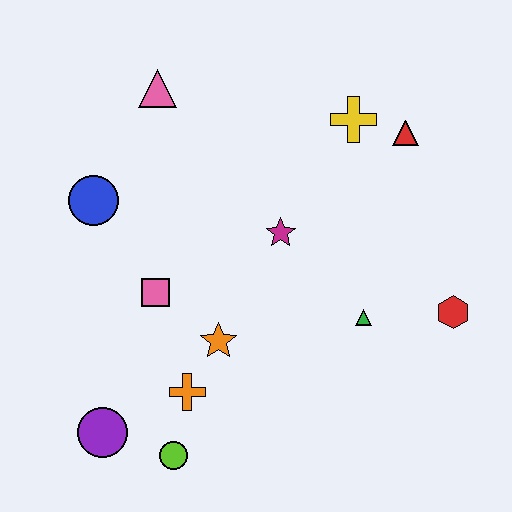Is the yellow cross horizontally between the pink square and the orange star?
No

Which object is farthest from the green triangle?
The pink triangle is farthest from the green triangle.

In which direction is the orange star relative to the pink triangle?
The orange star is below the pink triangle.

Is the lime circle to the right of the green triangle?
No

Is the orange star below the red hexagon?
Yes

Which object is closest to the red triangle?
The yellow cross is closest to the red triangle.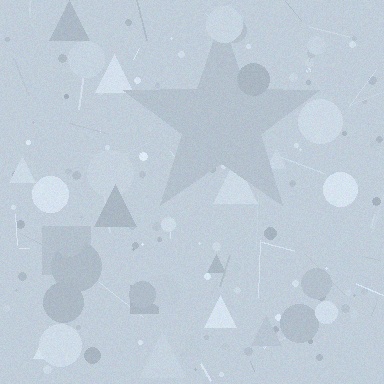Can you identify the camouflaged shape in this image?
The camouflaged shape is a star.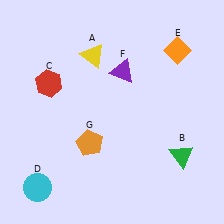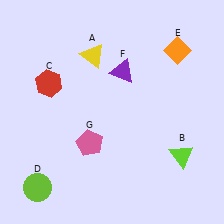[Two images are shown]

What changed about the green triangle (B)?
In Image 1, B is green. In Image 2, it changed to lime.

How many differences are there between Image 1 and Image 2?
There are 3 differences between the two images.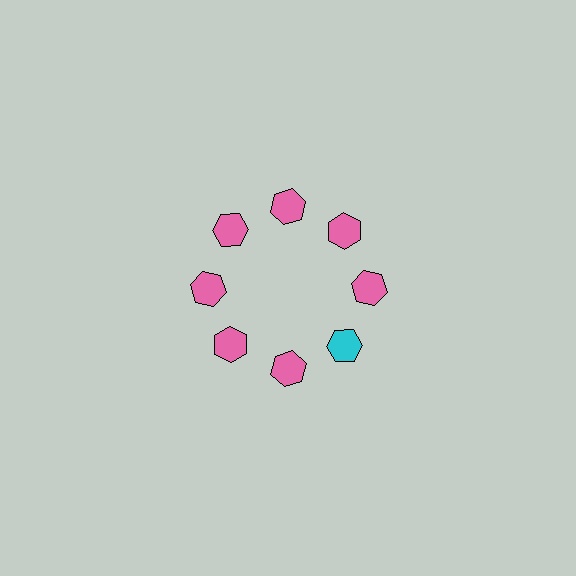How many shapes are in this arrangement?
There are 8 shapes arranged in a ring pattern.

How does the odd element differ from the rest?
It has a different color: cyan instead of pink.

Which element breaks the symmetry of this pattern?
The cyan hexagon at roughly the 4 o'clock position breaks the symmetry. All other shapes are pink hexagons.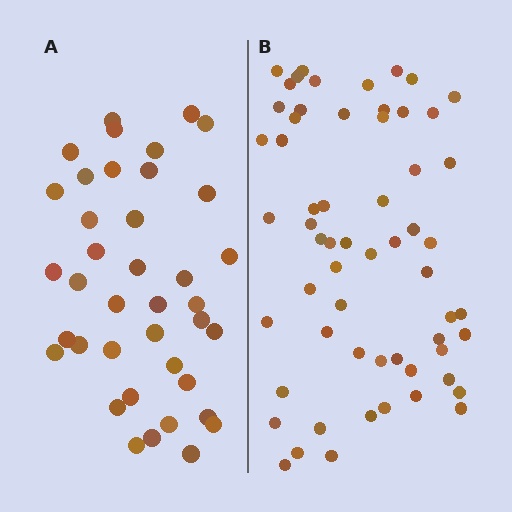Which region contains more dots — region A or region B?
Region B (the right region) has more dots.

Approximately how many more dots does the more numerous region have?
Region B has approximately 20 more dots than region A.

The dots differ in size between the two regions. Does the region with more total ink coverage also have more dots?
No. Region A has more total ink coverage because its dots are larger, but region B actually contains more individual dots. Total area can be misleading — the number of items is what matters here.